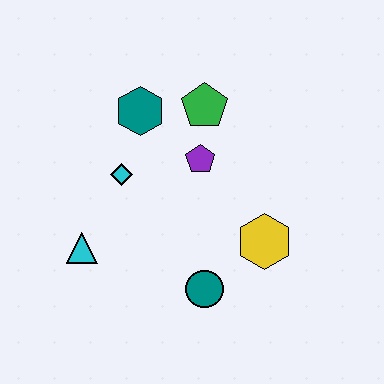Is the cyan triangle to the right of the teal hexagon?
No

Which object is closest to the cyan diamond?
The teal hexagon is closest to the cyan diamond.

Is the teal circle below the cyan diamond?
Yes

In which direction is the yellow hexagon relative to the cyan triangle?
The yellow hexagon is to the right of the cyan triangle.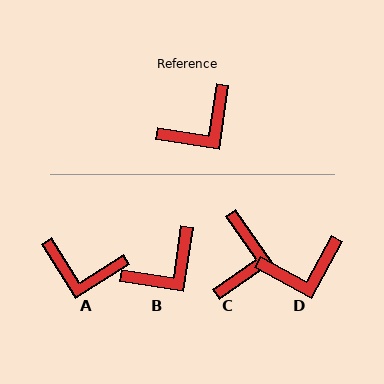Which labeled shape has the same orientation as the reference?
B.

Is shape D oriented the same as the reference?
No, it is off by about 20 degrees.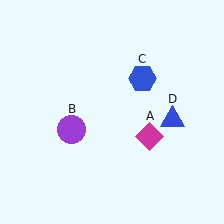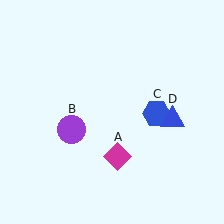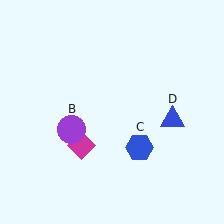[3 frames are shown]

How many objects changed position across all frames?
2 objects changed position: magenta diamond (object A), blue hexagon (object C).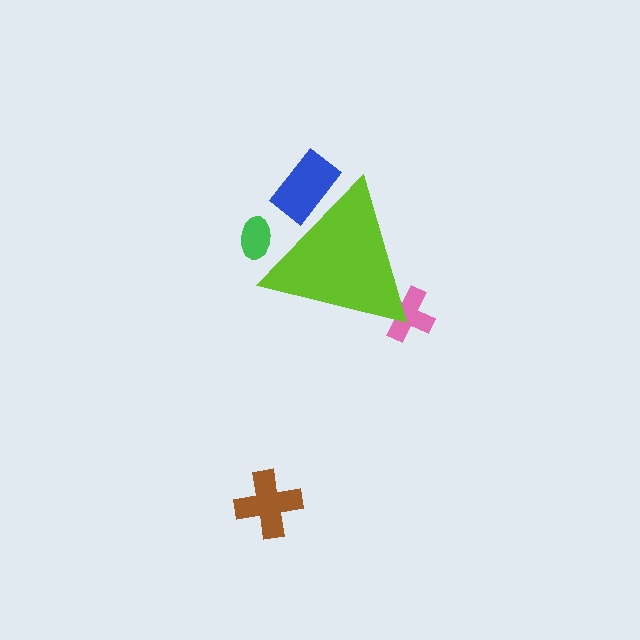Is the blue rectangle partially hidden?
Yes, the blue rectangle is partially hidden behind the lime triangle.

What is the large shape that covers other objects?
A lime triangle.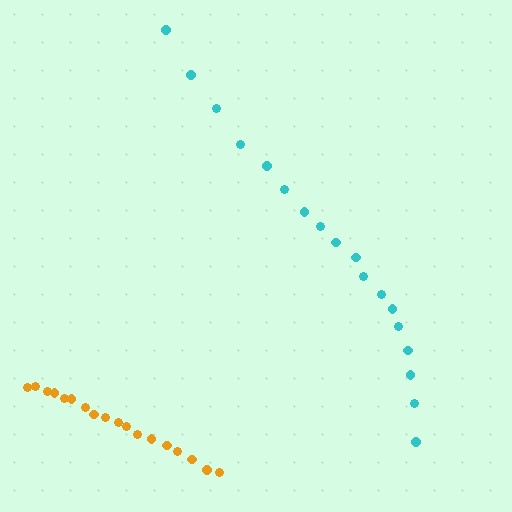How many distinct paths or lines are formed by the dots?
There are 2 distinct paths.